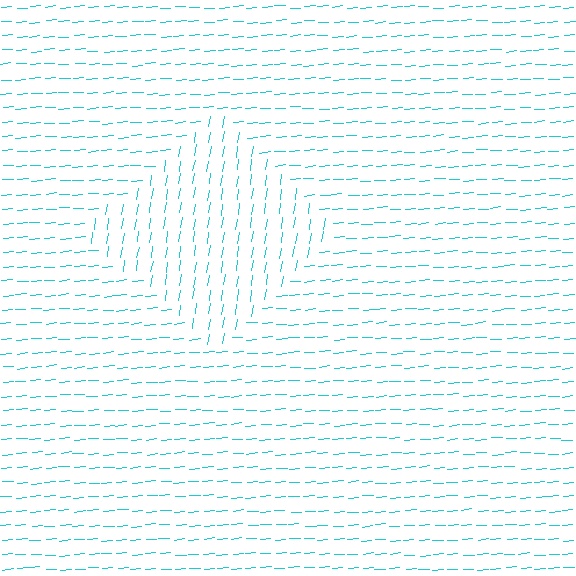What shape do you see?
I see a diamond.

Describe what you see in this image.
The image is filled with small cyan line segments. A diamond region in the image has lines oriented differently from the surrounding lines, creating a visible texture boundary.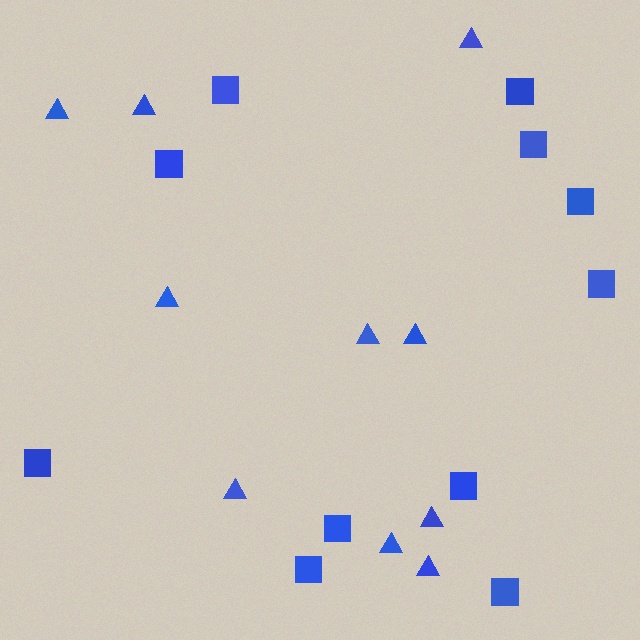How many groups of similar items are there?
There are 2 groups: one group of triangles (10) and one group of squares (11).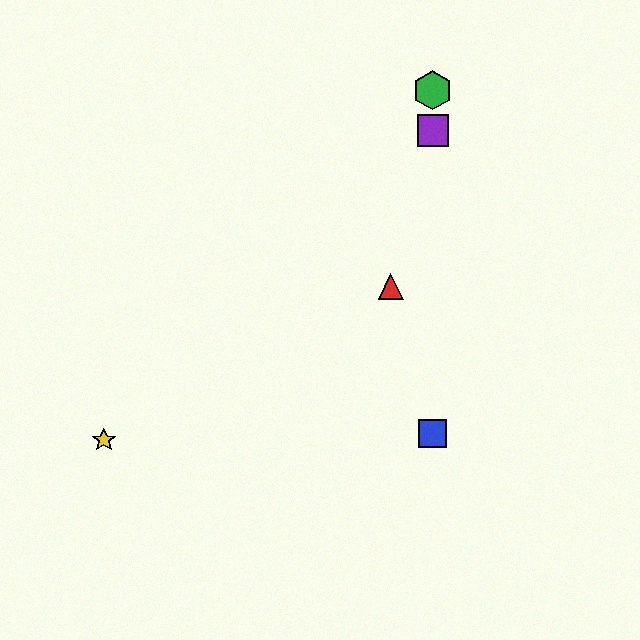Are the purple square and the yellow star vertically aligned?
No, the purple square is at x≈433 and the yellow star is at x≈104.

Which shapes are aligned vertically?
The blue square, the green hexagon, the purple square are aligned vertically.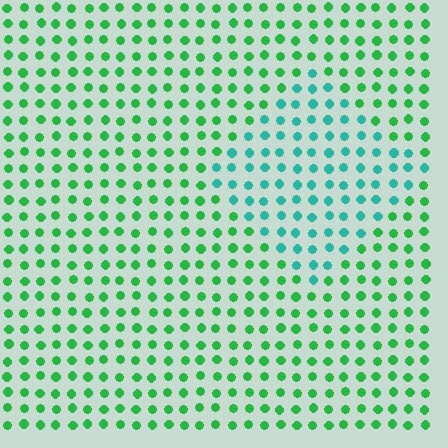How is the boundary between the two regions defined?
The boundary is defined purely by a slight shift in hue (about 40 degrees). Spacing, size, and orientation are identical on both sides.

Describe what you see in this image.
The image is filled with small green elements in a uniform arrangement. A diamond-shaped region is visible where the elements are tinted to a slightly different hue, forming a subtle color boundary.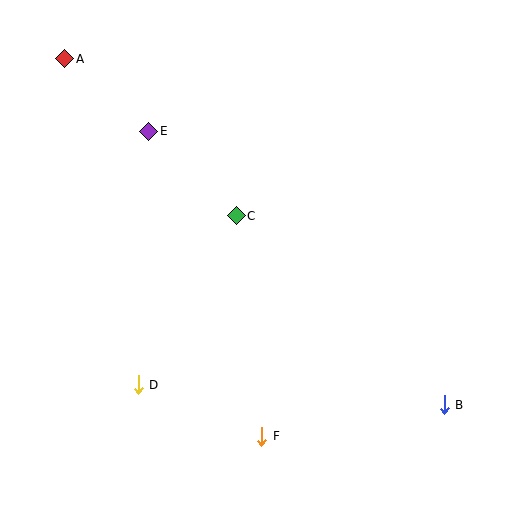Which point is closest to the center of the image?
Point C at (236, 216) is closest to the center.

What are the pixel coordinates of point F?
Point F is at (262, 436).